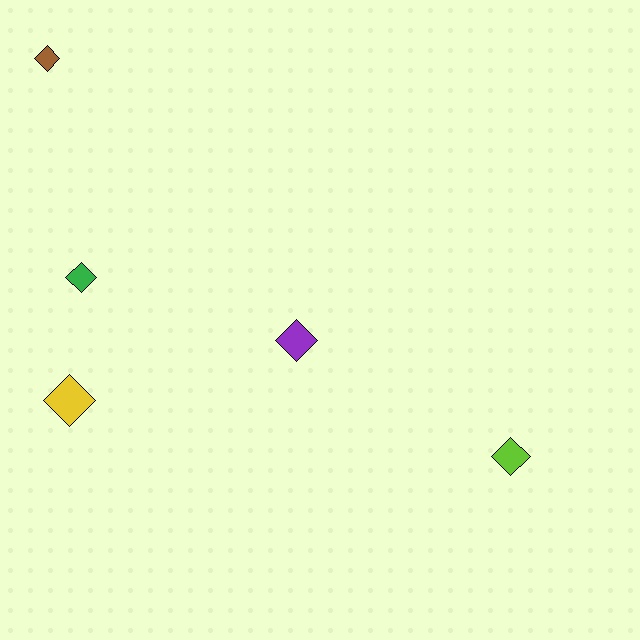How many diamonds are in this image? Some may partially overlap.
There are 5 diamonds.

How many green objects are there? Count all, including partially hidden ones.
There is 1 green object.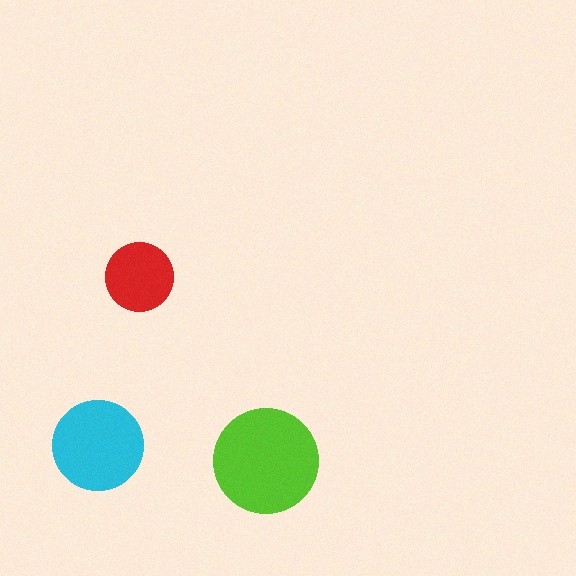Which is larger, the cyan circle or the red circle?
The cyan one.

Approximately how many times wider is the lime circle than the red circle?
About 1.5 times wider.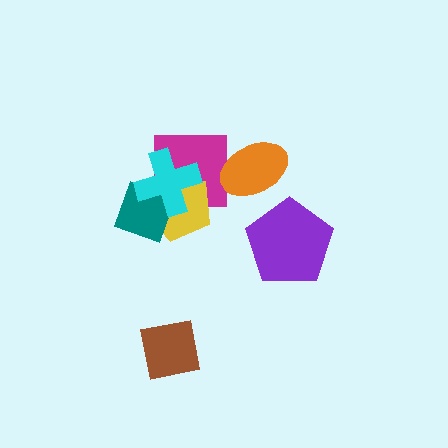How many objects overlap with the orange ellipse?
1 object overlaps with the orange ellipse.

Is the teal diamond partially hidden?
Yes, it is partially covered by another shape.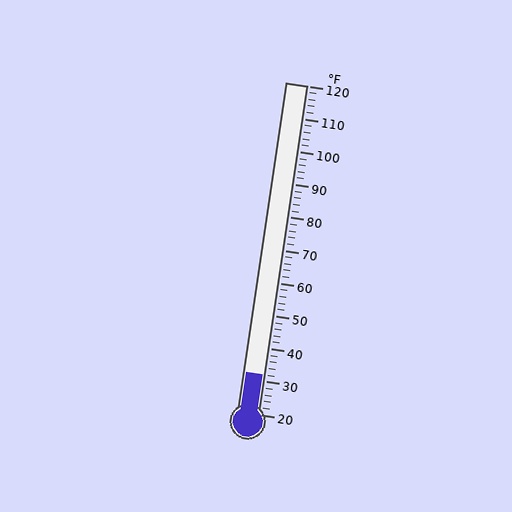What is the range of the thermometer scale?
The thermometer scale ranges from 20°F to 120°F.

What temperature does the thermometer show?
The thermometer shows approximately 32°F.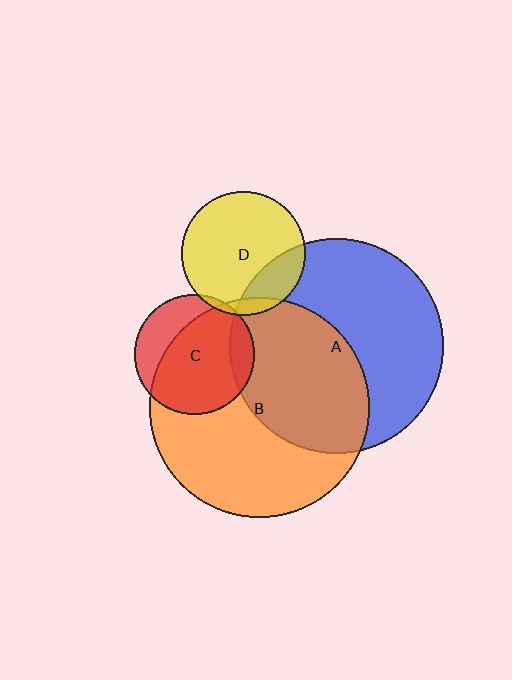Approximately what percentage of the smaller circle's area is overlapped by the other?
Approximately 70%.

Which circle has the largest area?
Circle B (orange).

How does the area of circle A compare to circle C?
Approximately 3.2 times.